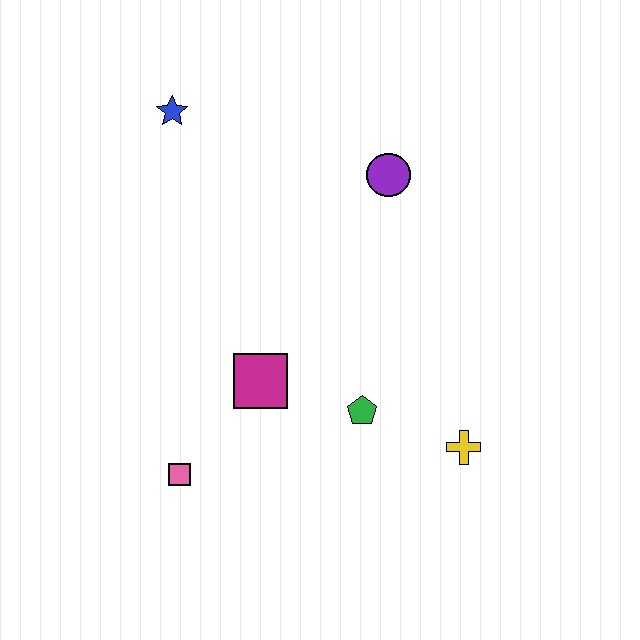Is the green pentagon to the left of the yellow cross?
Yes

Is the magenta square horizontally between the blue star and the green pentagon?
Yes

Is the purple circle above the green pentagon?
Yes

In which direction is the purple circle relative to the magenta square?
The purple circle is above the magenta square.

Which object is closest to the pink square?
The magenta square is closest to the pink square.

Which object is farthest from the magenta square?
The blue star is farthest from the magenta square.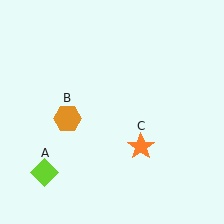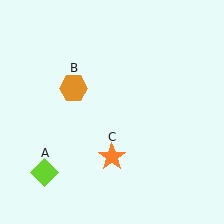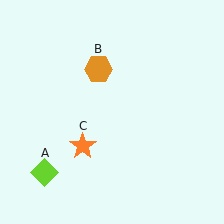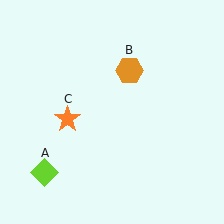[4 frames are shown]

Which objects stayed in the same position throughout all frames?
Lime diamond (object A) remained stationary.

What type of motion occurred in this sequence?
The orange hexagon (object B), orange star (object C) rotated clockwise around the center of the scene.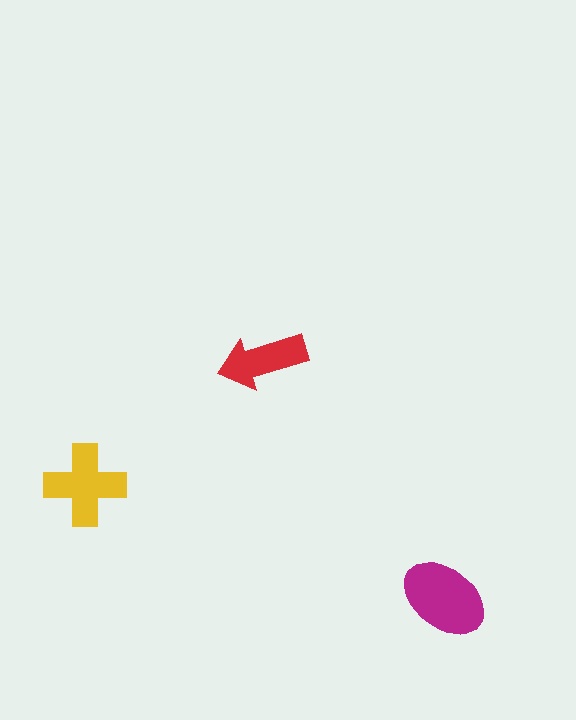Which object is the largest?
The magenta ellipse.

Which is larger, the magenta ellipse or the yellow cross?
The magenta ellipse.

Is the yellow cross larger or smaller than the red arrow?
Larger.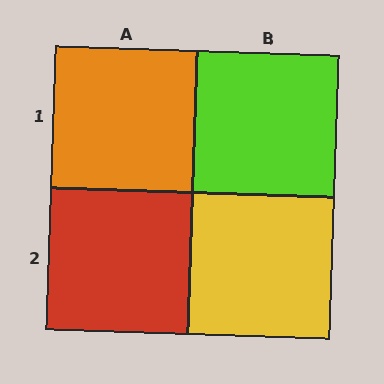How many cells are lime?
1 cell is lime.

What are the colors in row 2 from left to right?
Red, yellow.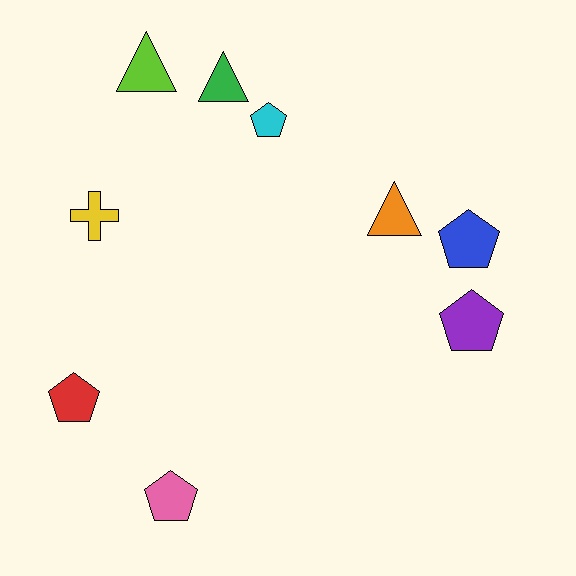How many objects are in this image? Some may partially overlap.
There are 9 objects.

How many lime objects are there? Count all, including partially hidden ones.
There is 1 lime object.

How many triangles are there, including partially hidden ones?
There are 3 triangles.